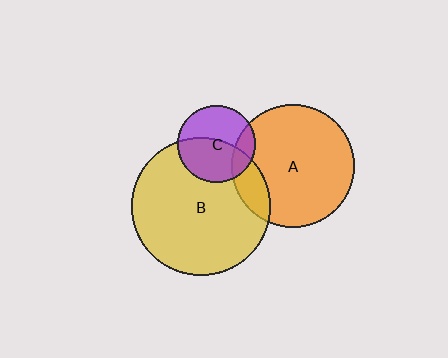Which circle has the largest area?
Circle B (yellow).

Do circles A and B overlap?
Yes.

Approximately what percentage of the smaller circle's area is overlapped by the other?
Approximately 15%.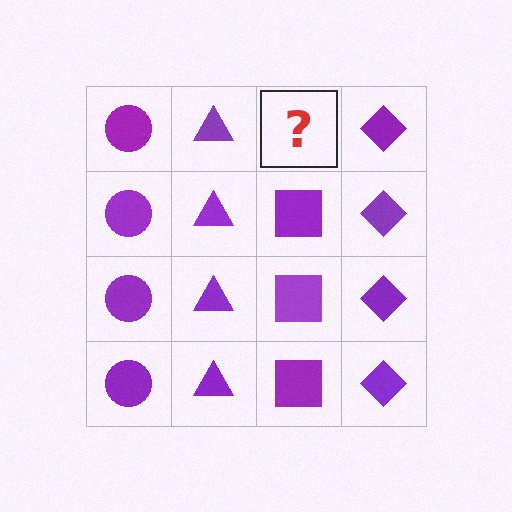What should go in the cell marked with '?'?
The missing cell should contain a purple square.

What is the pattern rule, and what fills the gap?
The rule is that each column has a consistent shape. The gap should be filled with a purple square.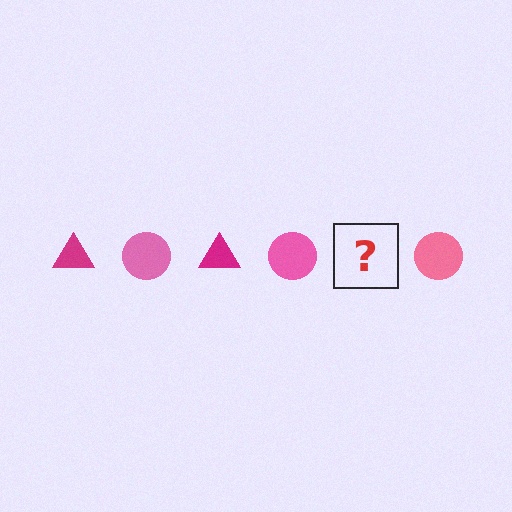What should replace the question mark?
The question mark should be replaced with a magenta triangle.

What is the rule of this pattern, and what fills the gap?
The rule is that the pattern alternates between magenta triangle and pink circle. The gap should be filled with a magenta triangle.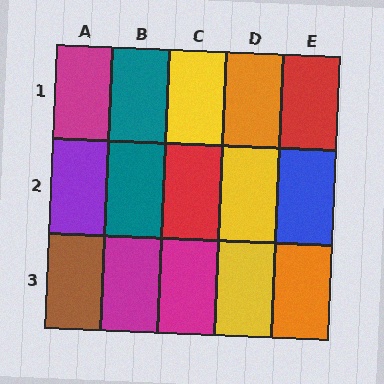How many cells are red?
2 cells are red.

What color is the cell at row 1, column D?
Orange.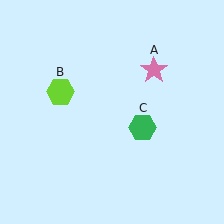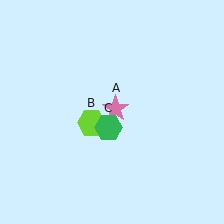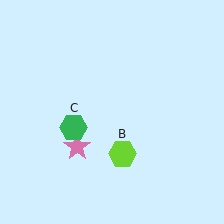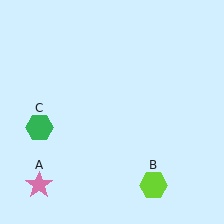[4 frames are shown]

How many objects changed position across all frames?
3 objects changed position: pink star (object A), lime hexagon (object B), green hexagon (object C).